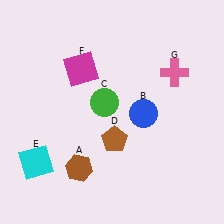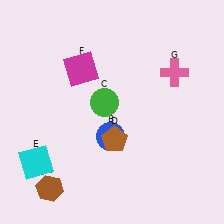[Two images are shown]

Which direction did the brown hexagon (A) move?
The brown hexagon (A) moved left.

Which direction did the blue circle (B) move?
The blue circle (B) moved left.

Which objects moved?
The objects that moved are: the brown hexagon (A), the blue circle (B).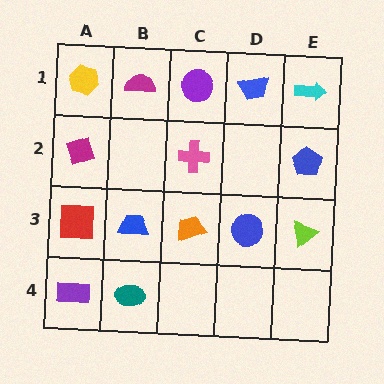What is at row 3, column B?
A blue trapezoid.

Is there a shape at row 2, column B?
No, that cell is empty.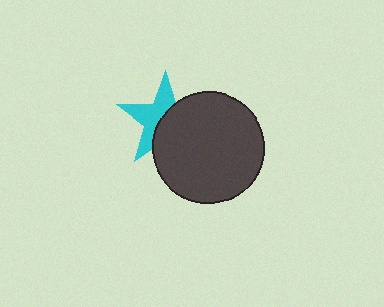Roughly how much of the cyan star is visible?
About half of it is visible (roughly 49%).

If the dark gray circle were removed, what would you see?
You would see the complete cyan star.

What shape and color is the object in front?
The object in front is a dark gray circle.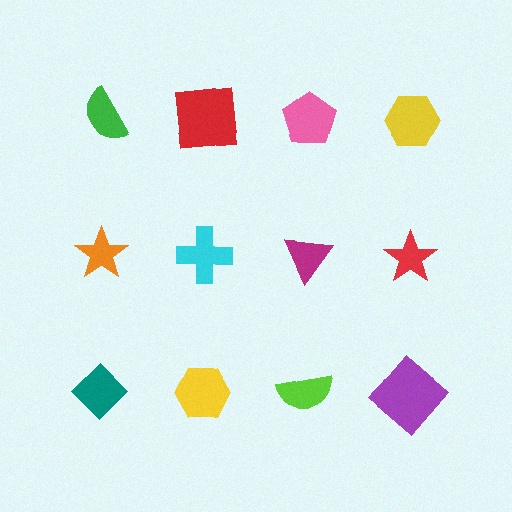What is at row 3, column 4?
A purple diamond.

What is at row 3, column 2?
A yellow hexagon.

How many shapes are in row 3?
4 shapes.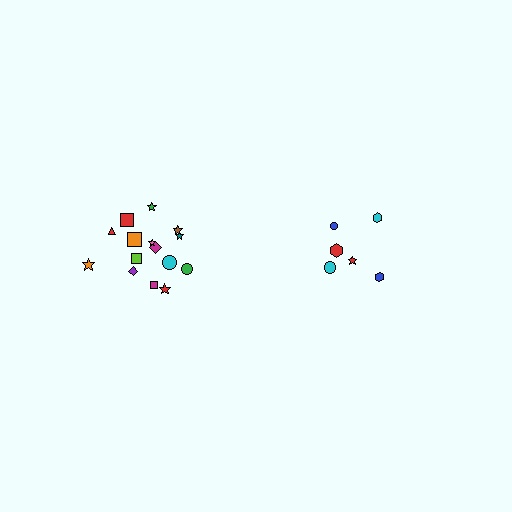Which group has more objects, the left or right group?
The left group.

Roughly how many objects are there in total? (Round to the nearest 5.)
Roughly 20 objects in total.